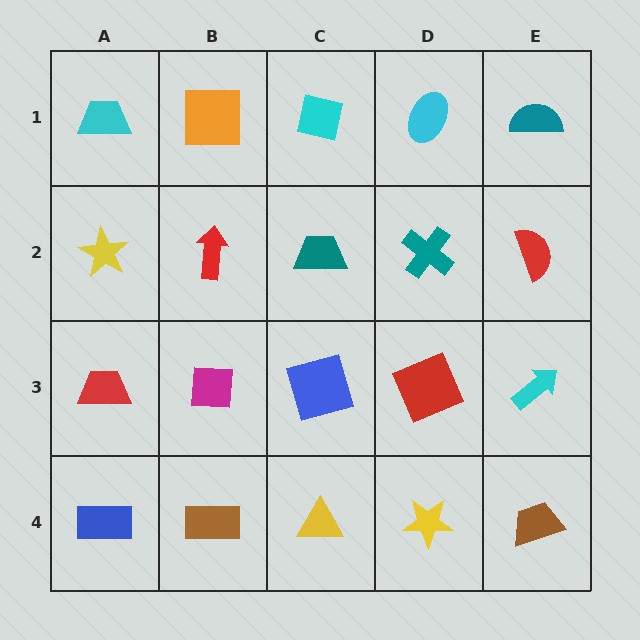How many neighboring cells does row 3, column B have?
4.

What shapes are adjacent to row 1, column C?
A teal trapezoid (row 2, column C), an orange square (row 1, column B), a cyan ellipse (row 1, column D).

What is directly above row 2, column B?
An orange square.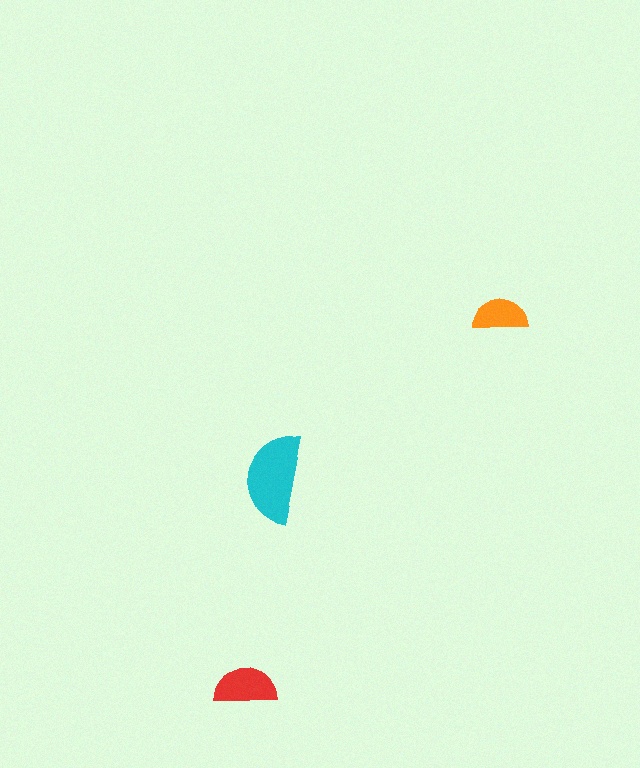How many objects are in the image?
There are 3 objects in the image.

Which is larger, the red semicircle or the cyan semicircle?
The cyan one.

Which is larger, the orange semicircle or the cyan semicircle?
The cyan one.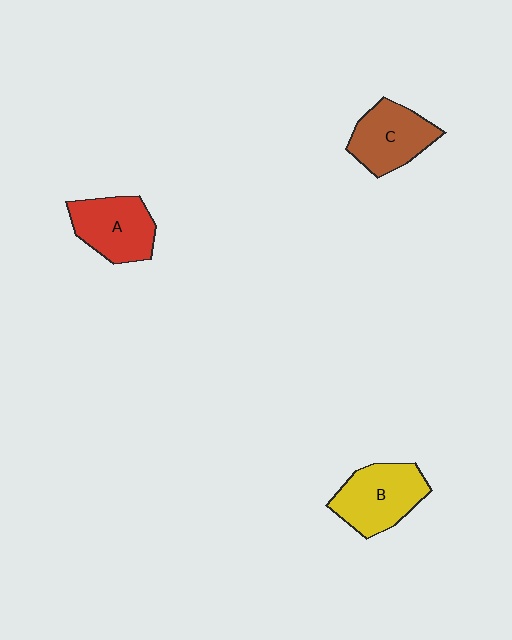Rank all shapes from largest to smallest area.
From largest to smallest: B (yellow), A (red), C (brown).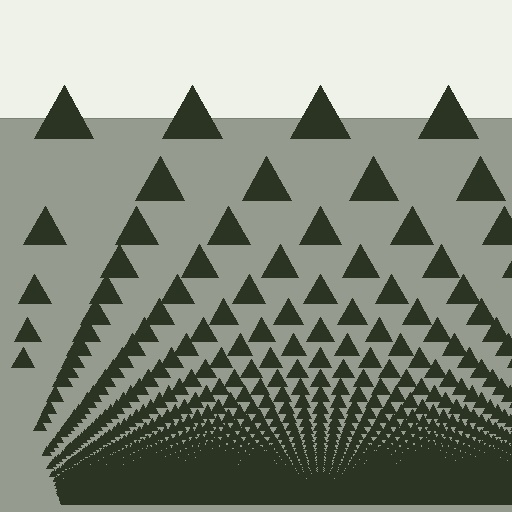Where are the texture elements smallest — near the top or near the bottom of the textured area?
Near the bottom.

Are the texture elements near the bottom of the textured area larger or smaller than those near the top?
Smaller. The gradient is inverted — elements near the bottom are smaller and denser.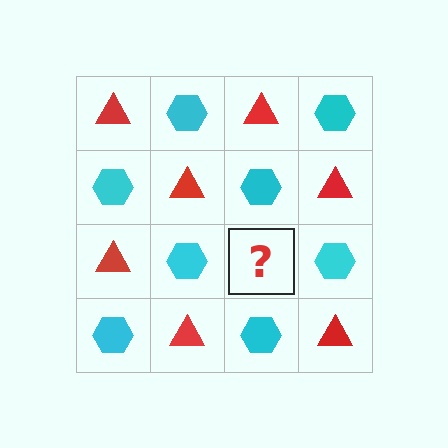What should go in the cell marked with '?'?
The missing cell should contain a red triangle.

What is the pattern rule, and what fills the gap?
The rule is that it alternates red triangle and cyan hexagon in a checkerboard pattern. The gap should be filled with a red triangle.